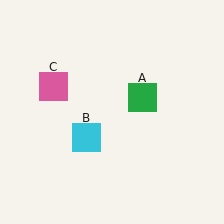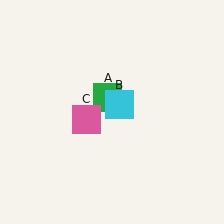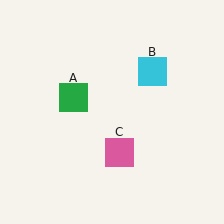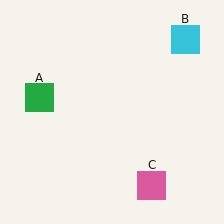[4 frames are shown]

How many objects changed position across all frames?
3 objects changed position: green square (object A), cyan square (object B), pink square (object C).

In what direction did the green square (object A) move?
The green square (object A) moved left.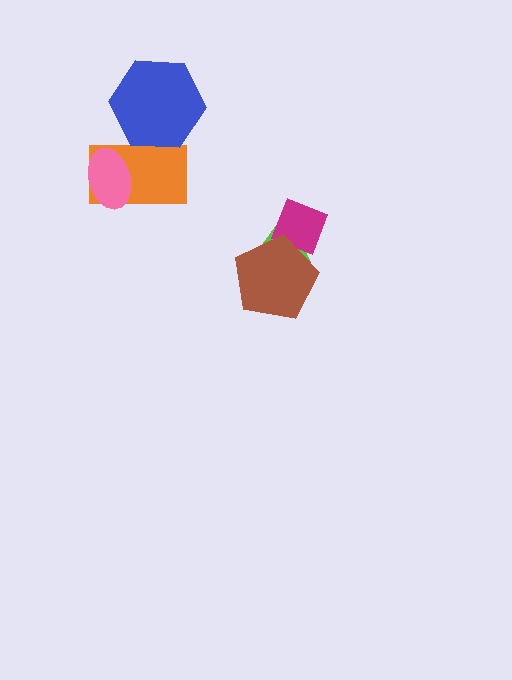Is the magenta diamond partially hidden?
Yes, it is partially covered by another shape.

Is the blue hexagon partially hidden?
No, no other shape covers it.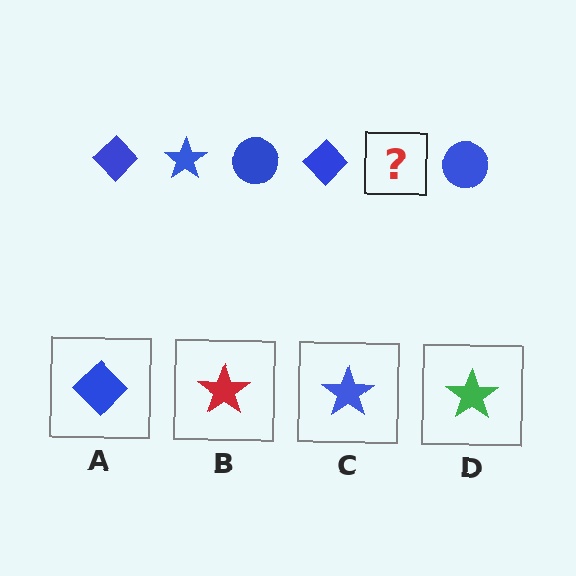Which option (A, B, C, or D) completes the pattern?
C.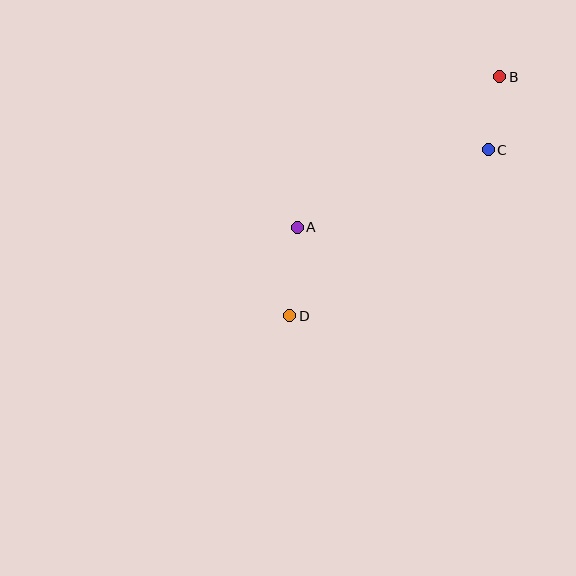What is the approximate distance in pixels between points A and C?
The distance between A and C is approximately 206 pixels.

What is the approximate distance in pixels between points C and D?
The distance between C and D is approximately 259 pixels.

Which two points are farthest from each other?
Points B and D are farthest from each other.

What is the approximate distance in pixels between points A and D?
The distance between A and D is approximately 89 pixels.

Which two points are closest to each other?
Points B and C are closest to each other.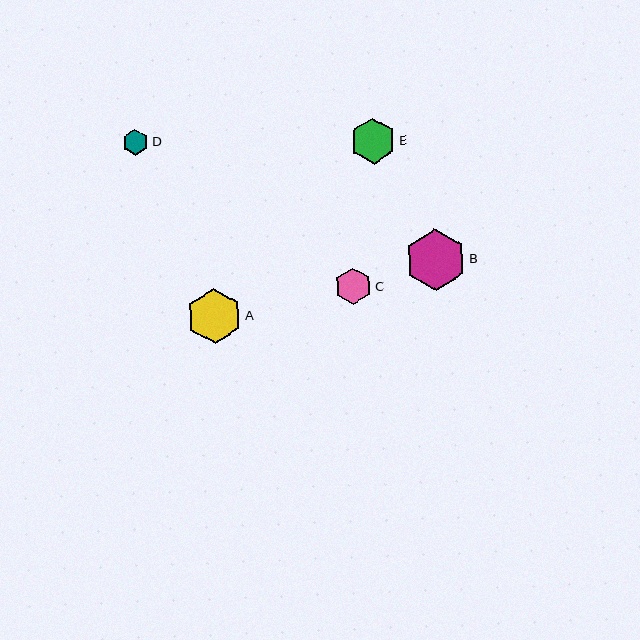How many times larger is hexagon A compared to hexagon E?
Hexagon A is approximately 1.2 times the size of hexagon E.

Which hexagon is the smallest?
Hexagon D is the smallest with a size of approximately 26 pixels.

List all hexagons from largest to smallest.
From largest to smallest: B, A, E, C, D.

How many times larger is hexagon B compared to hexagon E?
Hexagon B is approximately 1.3 times the size of hexagon E.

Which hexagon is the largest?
Hexagon B is the largest with a size of approximately 61 pixels.